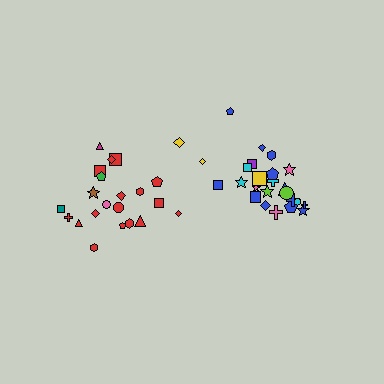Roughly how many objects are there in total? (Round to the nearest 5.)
Roughly 45 objects in total.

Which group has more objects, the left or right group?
The right group.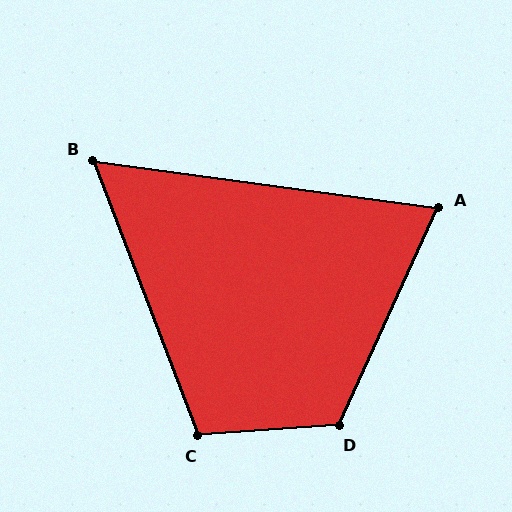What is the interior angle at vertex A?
Approximately 73 degrees (acute).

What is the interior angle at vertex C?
Approximately 107 degrees (obtuse).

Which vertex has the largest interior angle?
D, at approximately 118 degrees.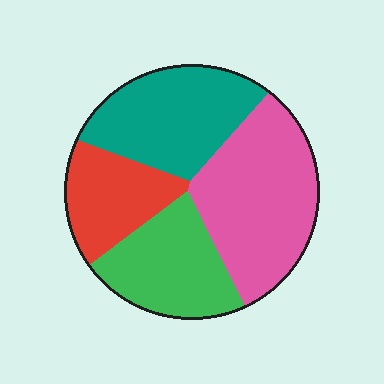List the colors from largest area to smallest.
From largest to smallest: pink, teal, green, red.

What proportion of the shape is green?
Green takes up about one fifth (1/5) of the shape.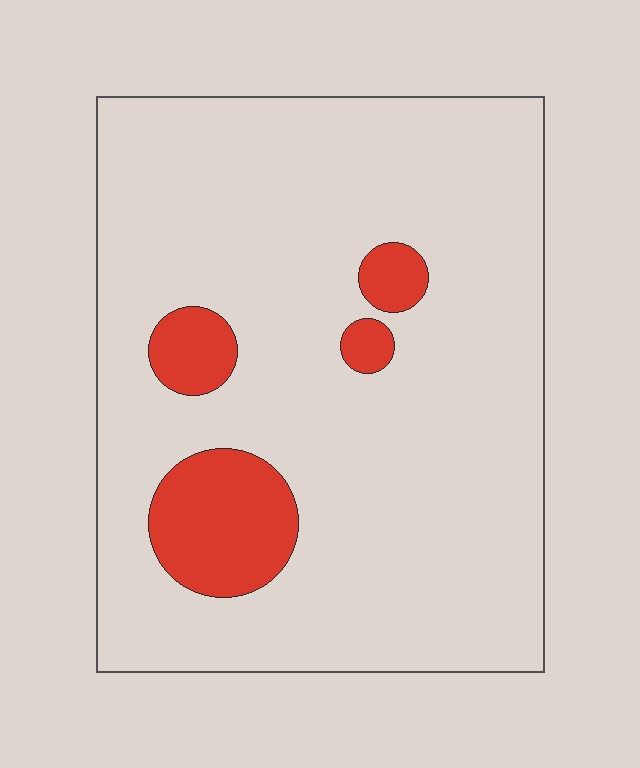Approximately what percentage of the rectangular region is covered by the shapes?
Approximately 10%.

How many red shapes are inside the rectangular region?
4.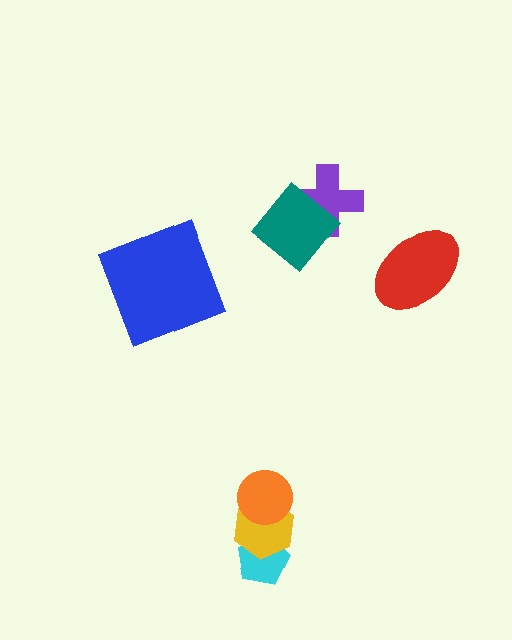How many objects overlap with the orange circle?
1 object overlaps with the orange circle.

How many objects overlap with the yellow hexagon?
2 objects overlap with the yellow hexagon.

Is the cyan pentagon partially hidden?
Yes, it is partially covered by another shape.